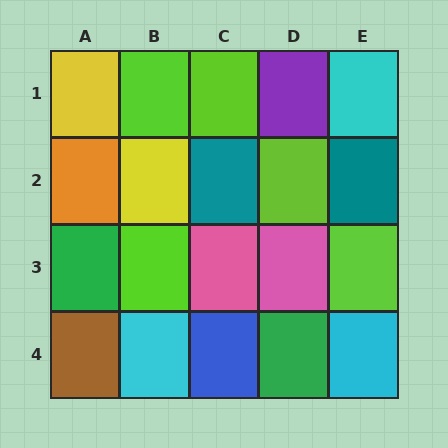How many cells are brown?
1 cell is brown.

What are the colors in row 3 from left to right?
Green, lime, pink, pink, lime.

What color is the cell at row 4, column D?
Green.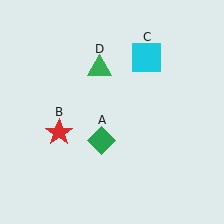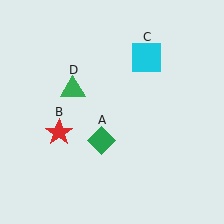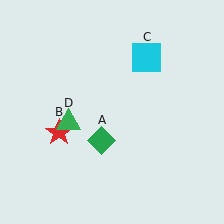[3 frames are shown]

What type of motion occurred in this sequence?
The green triangle (object D) rotated counterclockwise around the center of the scene.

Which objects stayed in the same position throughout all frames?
Green diamond (object A) and red star (object B) and cyan square (object C) remained stationary.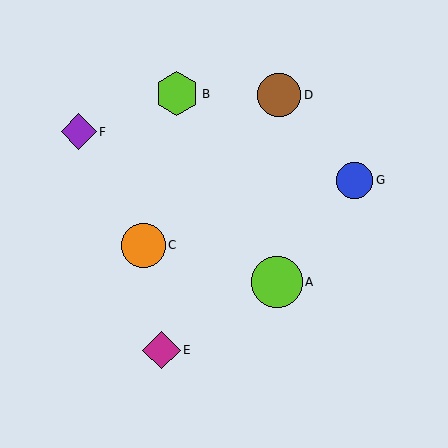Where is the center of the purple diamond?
The center of the purple diamond is at (79, 132).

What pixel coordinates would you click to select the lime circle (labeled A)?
Click at (277, 282) to select the lime circle A.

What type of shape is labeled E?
Shape E is a magenta diamond.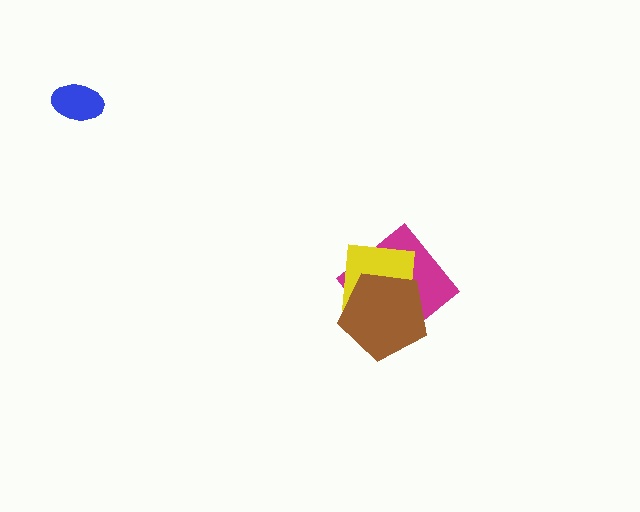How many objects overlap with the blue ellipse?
0 objects overlap with the blue ellipse.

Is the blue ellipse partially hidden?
No, no other shape covers it.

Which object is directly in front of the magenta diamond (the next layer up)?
The yellow square is directly in front of the magenta diamond.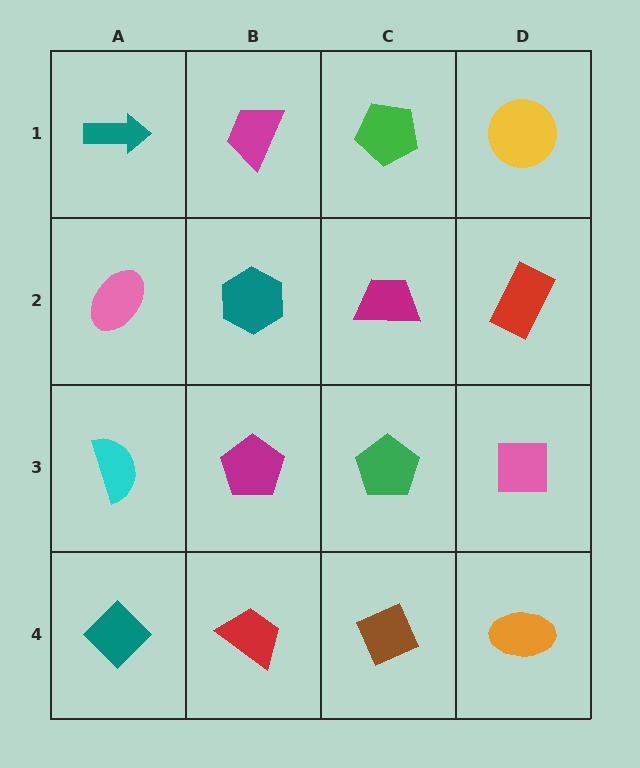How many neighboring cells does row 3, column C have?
4.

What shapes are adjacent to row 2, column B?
A magenta trapezoid (row 1, column B), a magenta pentagon (row 3, column B), a pink ellipse (row 2, column A), a magenta trapezoid (row 2, column C).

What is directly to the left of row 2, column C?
A teal hexagon.